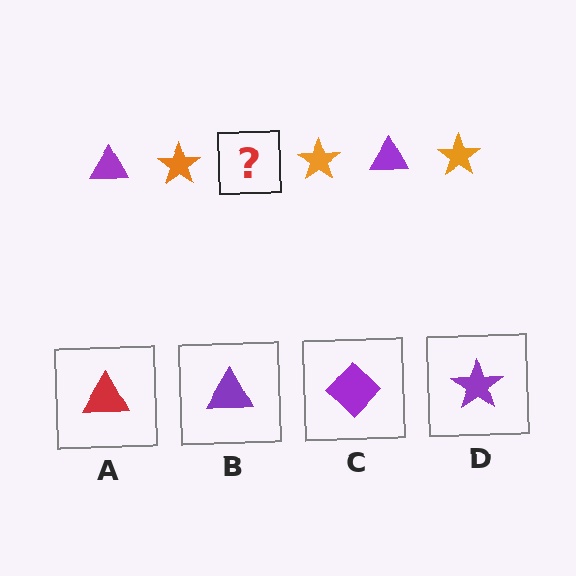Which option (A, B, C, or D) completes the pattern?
B.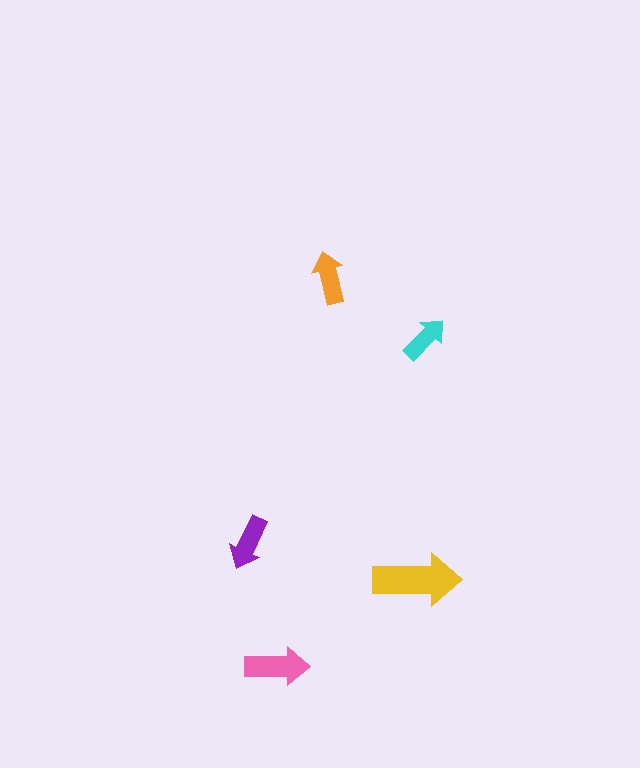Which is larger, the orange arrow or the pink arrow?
The pink one.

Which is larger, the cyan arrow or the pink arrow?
The pink one.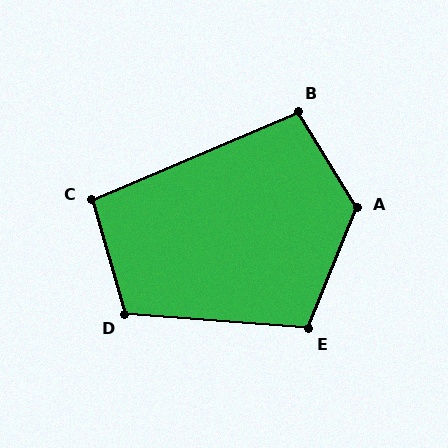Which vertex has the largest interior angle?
A, at approximately 126 degrees.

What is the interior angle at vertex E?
Approximately 107 degrees (obtuse).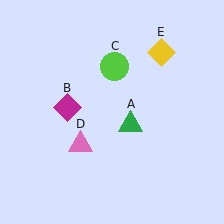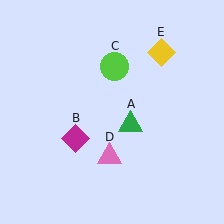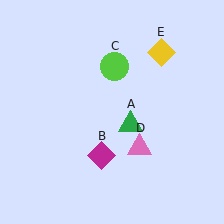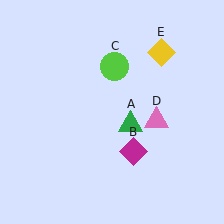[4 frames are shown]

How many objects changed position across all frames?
2 objects changed position: magenta diamond (object B), pink triangle (object D).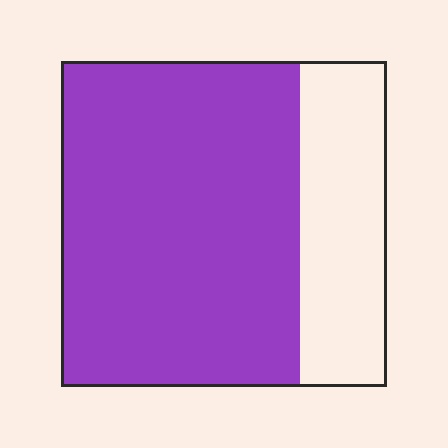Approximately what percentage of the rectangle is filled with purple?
Approximately 75%.